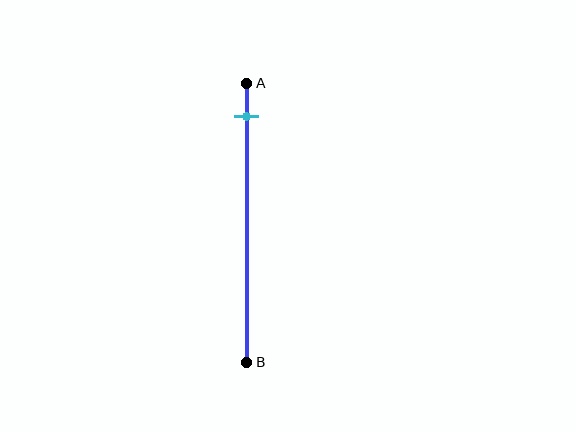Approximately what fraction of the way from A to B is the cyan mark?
The cyan mark is approximately 10% of the way from A to B.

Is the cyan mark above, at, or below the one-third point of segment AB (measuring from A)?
The cyan mark is above the one-third point of segment AB.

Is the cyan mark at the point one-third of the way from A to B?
No, the mark is at about 10% from A, not at the 33% one-third point.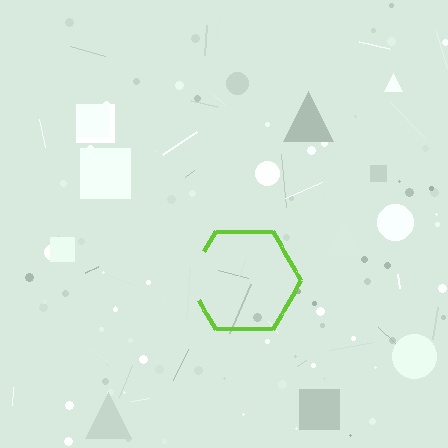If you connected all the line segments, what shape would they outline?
They would outline a hexagon.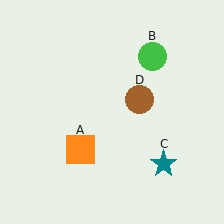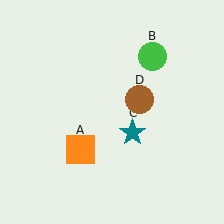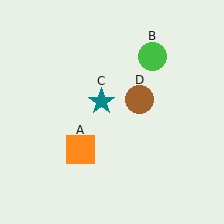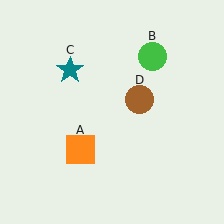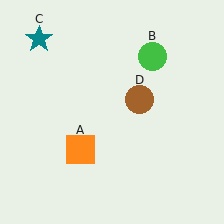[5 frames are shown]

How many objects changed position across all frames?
1 object changed position: teal star (object C).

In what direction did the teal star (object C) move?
The teal star (object C) moved up and to the left.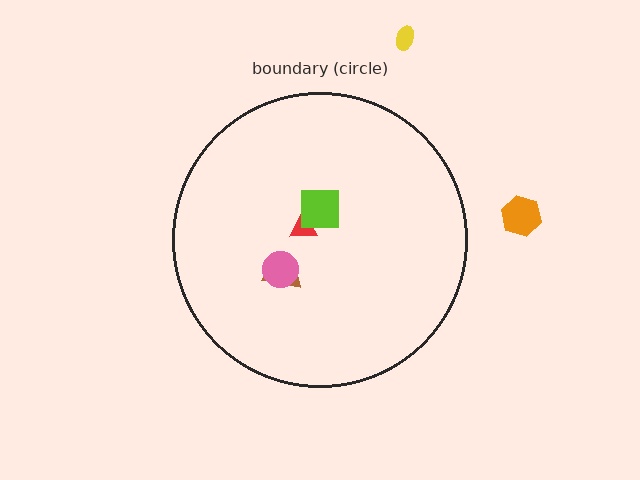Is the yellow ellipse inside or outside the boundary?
Outside.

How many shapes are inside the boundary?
4 inside, 2 outside.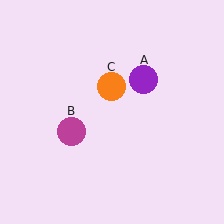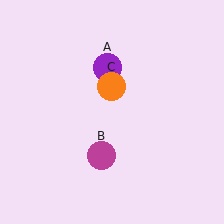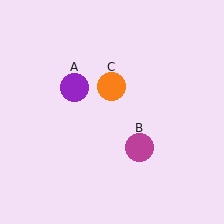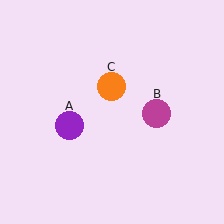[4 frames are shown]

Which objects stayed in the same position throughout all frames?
Orange circle (object C) remained stationary.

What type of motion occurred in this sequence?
The purple circle (object A), magenta circle (object B) rotated counterclockwise around the center of the scene.